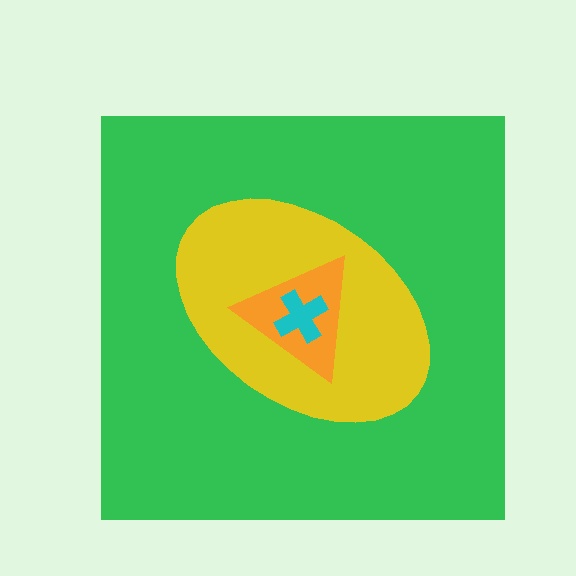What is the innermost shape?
The cyan cross.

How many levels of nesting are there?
4.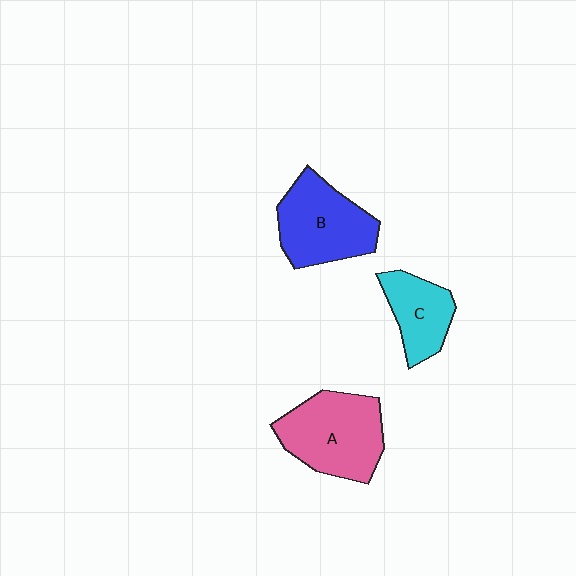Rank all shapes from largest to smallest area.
From largest to smallest: A (pink), B (blue), C (cyan).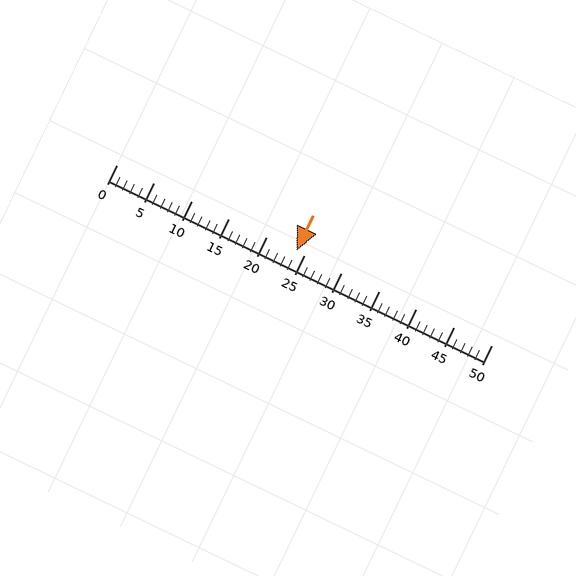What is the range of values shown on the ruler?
The ruler shows values from 0 to 50.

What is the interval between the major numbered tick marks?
The major tick marks are spaced 5 units apart.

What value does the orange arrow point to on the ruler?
The orange arrow points to approximately 24.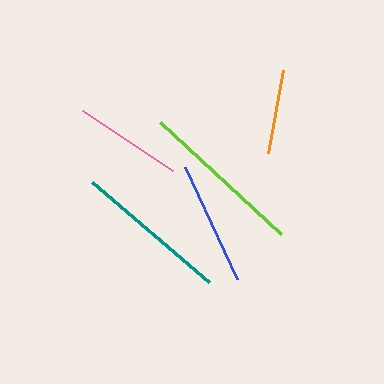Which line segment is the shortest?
The orange line is the shortest at approximately 84 pixels.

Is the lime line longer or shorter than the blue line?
The lime line is longer than the blue line.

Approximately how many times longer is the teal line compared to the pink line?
The teal line is approximately 1.4 times the length of the pink line.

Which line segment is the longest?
The lime line is the longest at approximately 164 pixels.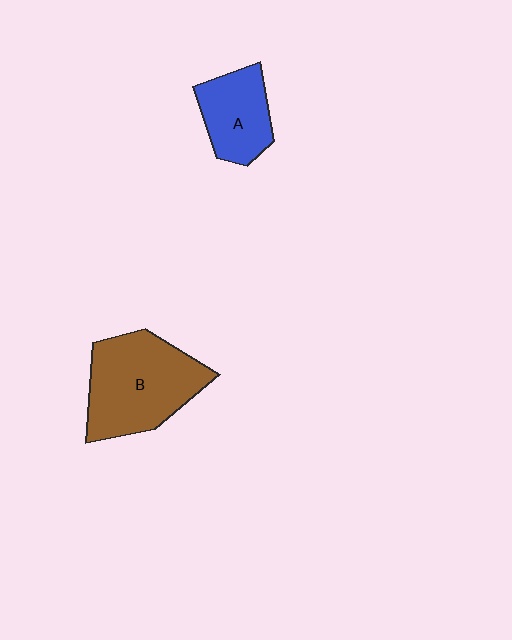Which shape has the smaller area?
Shape A (blue).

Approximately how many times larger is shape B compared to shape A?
Approximately 1.7 times.